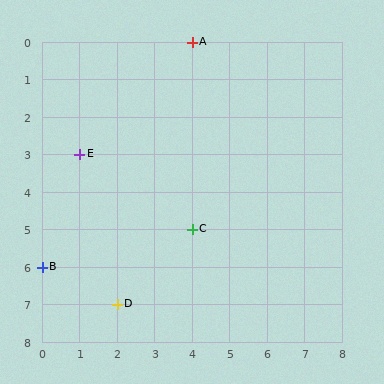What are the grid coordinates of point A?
Point A is at grid coordinates (4, 0).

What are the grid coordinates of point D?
Point D is at grid coordinates (2, 7).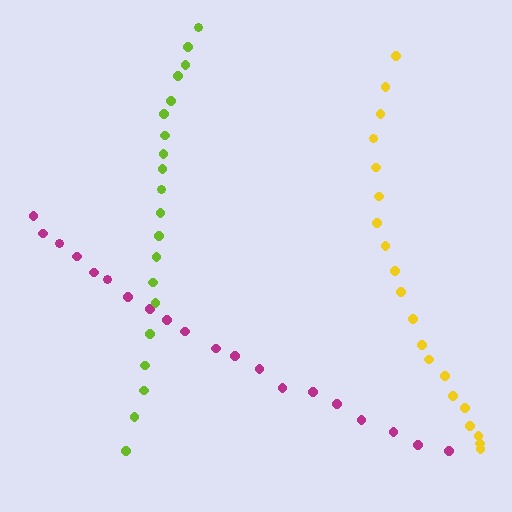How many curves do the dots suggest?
There are 3 distinct paths.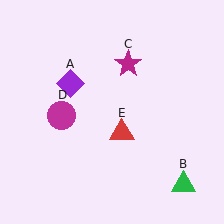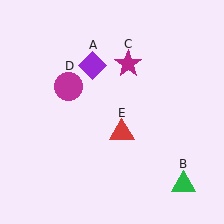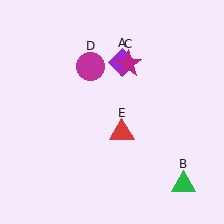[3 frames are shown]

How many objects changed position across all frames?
2 objects changed position: purple diamond (object A), magenta circle (object D).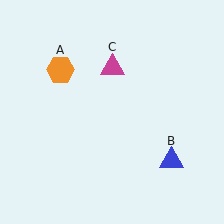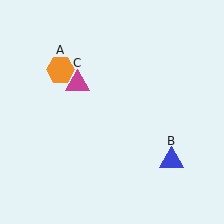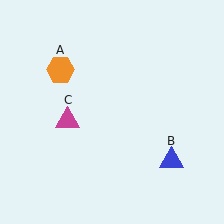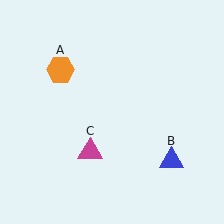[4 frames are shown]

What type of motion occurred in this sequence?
The magenta triangle (object C) rotated counterclockwise around the center of the scene.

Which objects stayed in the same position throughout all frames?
Orange hexagon (object A) and blue triangle (object B) remained stationary.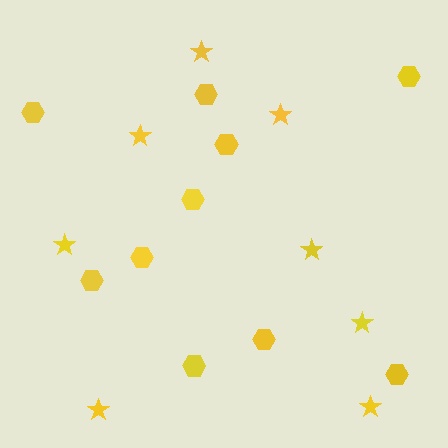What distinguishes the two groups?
There are 2 groups: one group of stars (8) and one group of hexagons (10).